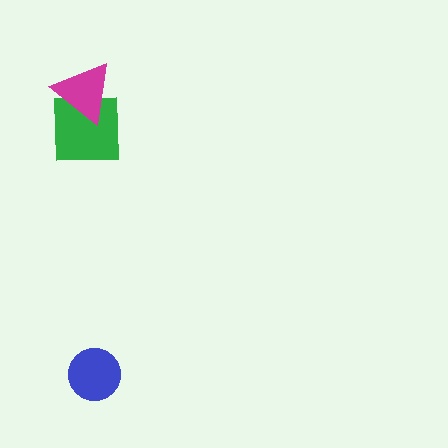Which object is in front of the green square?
The magenta triangle is in front of the green square.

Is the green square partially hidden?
Yes, it is partially covered by another shape.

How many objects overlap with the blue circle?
0 objects overlap with the blue circle.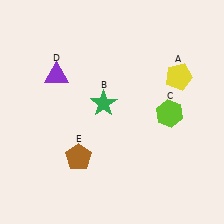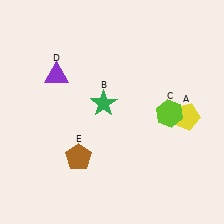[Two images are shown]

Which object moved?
The yellow pentagon (A) moved down.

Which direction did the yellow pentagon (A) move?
The yellow pentagon (A) moved down.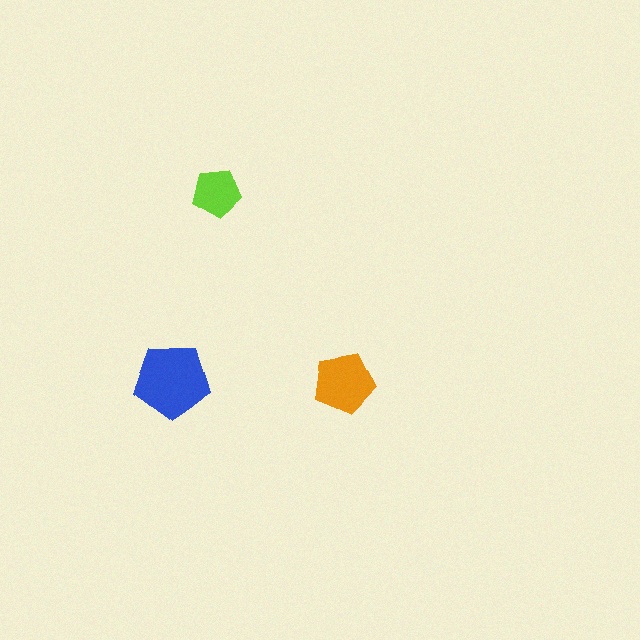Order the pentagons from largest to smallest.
the blue one, the orange one, the lime one.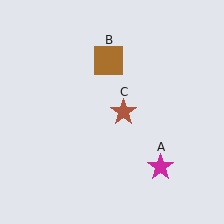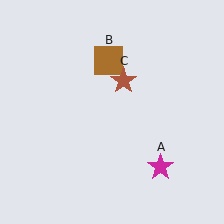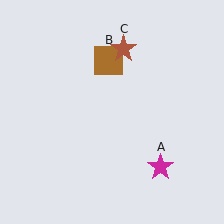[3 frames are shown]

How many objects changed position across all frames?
1 object changed position: brown star (object C).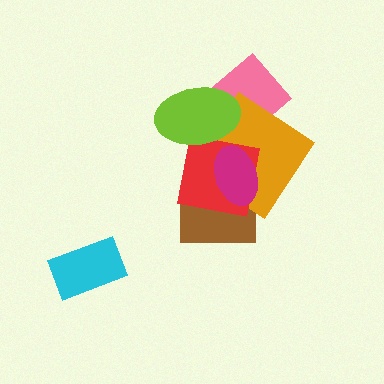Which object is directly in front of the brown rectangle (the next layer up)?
The orange diamond is directly in front of the brown rectangle.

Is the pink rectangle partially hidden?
Yes, it is partially covered by another shape.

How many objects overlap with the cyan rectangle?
0 objects overlap with the cyan rectangle.